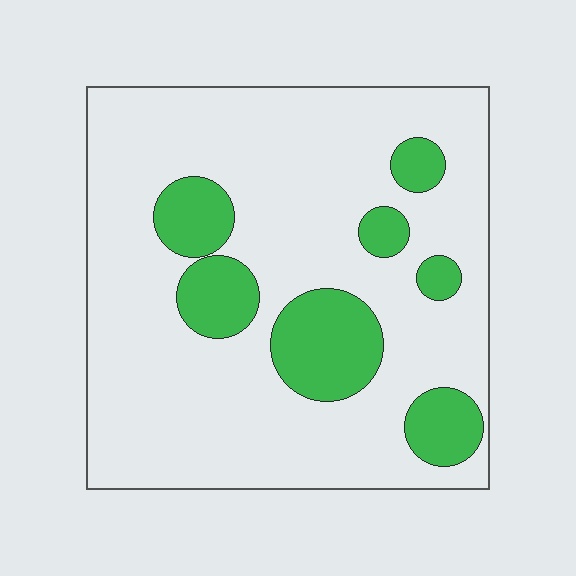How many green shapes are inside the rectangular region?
7.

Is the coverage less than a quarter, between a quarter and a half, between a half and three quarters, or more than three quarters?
Less than a quarter.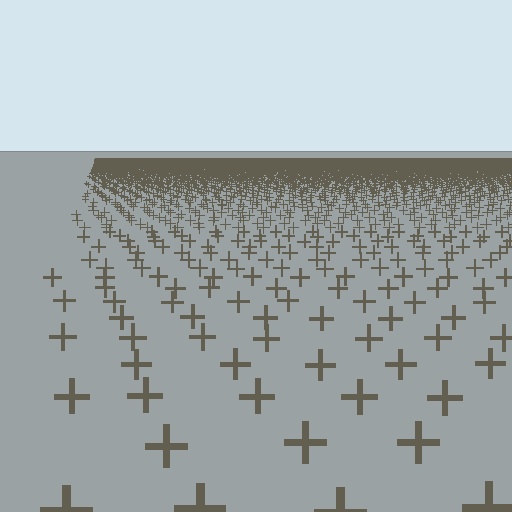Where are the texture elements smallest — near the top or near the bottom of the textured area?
Near the top.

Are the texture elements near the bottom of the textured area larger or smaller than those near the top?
Larger. Near the bottom, elements are closer to the viewer and appear at a bigger on-screen size.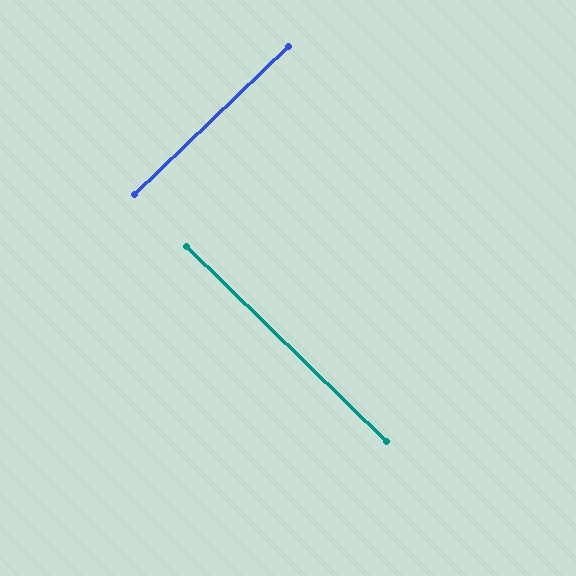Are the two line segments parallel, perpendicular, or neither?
Perpendicular — they meet at approximately 88°.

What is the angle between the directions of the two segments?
Approximately 88 degrees.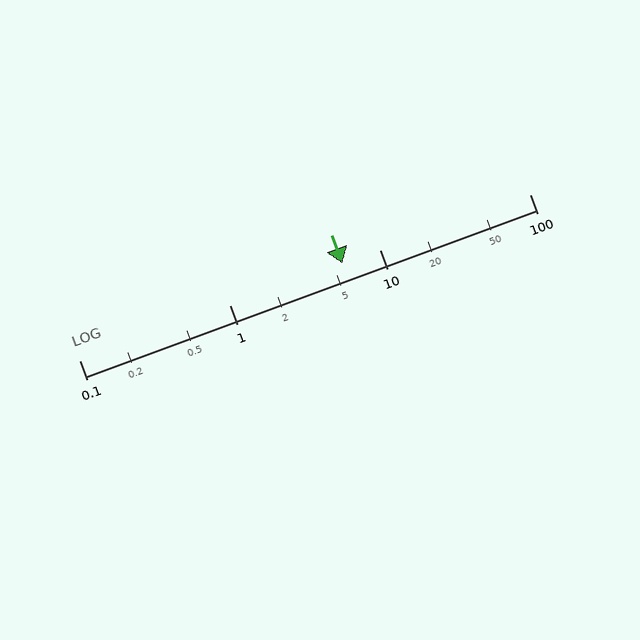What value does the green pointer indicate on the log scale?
The pointer indicates approximately 5.7.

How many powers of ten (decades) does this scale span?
The scale spans 3 decades, from 0.1 to 100.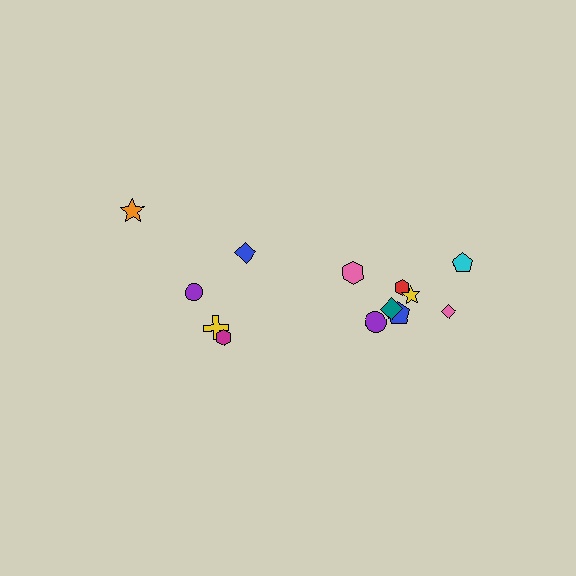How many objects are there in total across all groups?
There are 13 objects.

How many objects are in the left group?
There are 5 objects.